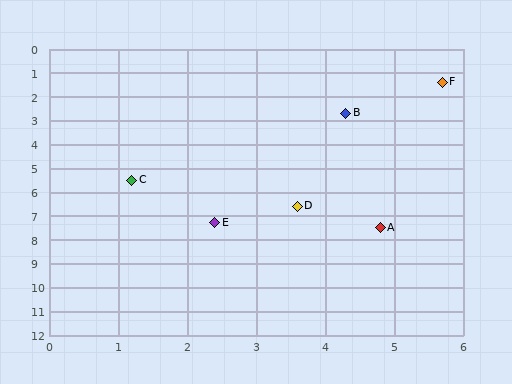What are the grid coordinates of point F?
Point F is at approximately (5.7, 1.4).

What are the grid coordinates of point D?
Point D is at approximately (3.6, 6.6).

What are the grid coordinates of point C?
Point C is at approximately (1.2, 5.5).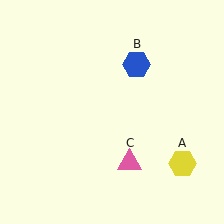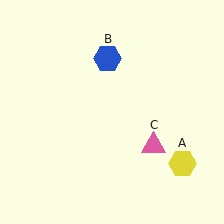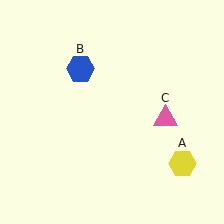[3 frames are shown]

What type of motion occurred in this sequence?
The blue hexagon (object B), pink triangle (object C) rotated counterclockwise around the center of the scene.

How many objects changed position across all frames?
2 objects changed position: blue hexagon (object B), pink triangle (object C).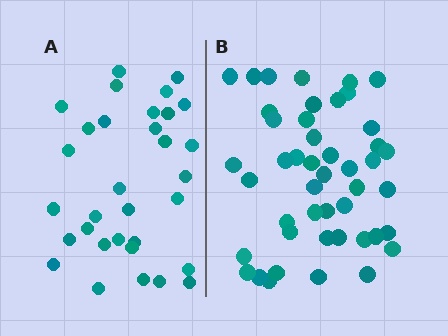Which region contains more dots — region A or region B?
Region B (the right region) has more dots.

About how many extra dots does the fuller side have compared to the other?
Region B has approximately 15 more dots than region A.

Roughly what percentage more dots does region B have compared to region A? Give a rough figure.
About 45% more.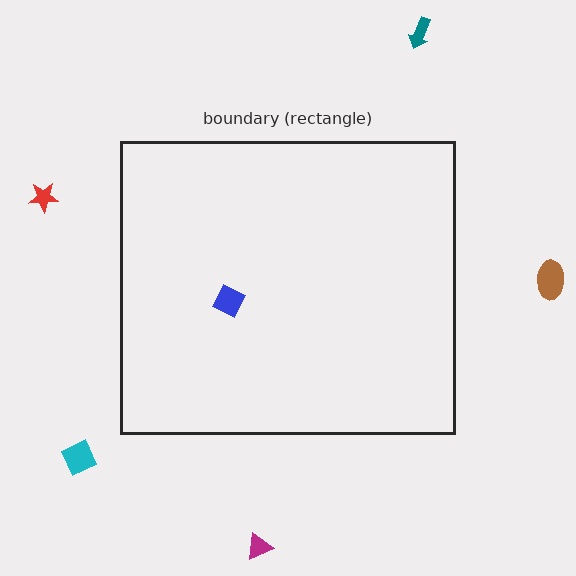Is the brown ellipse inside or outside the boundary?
Outside.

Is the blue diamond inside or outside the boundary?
Inside.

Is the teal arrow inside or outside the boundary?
Outside.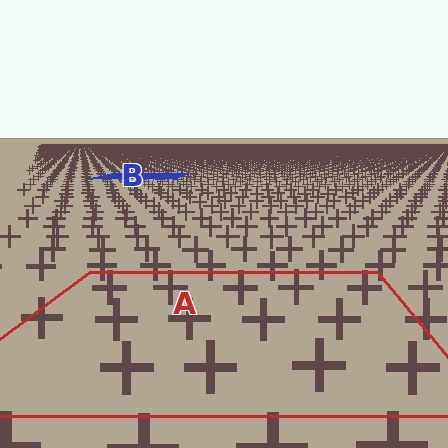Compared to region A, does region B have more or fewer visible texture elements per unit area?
Region B has more texture elements per unit area — they are packed more densely because it is farther away.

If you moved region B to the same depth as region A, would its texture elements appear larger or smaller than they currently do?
They would appear larger. At a closer depth, the same texture elements are projected at a bigger on-screen size.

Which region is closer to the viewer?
Region A is closer. The texture elements there are larger and more spread out.